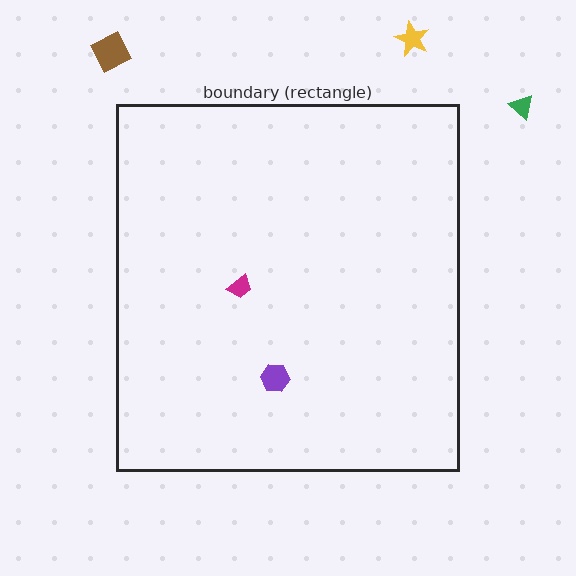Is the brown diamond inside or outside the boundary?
Outside.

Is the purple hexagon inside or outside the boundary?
Inside.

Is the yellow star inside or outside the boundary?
Outside.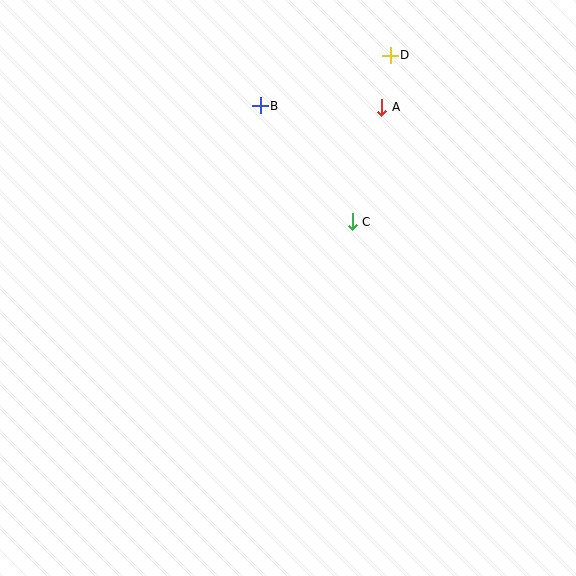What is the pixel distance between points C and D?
The distance between C and D is 171 pixels.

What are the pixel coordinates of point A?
Point A is at (382, 107).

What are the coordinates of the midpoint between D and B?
The midpoint between D and B is at (325, 80).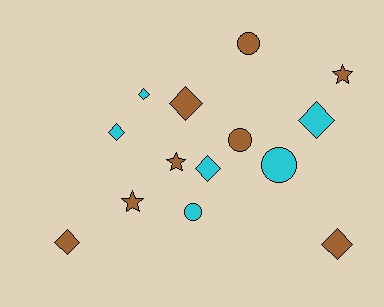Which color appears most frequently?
Brown, with 8 objects.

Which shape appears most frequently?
Diamond, with 7 objects.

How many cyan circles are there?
There are 2 cyan circles.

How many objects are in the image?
There are 14 objects.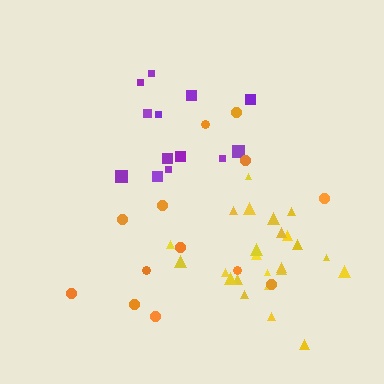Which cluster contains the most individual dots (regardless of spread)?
Yellow (24).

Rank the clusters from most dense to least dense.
yellow, purple, orange.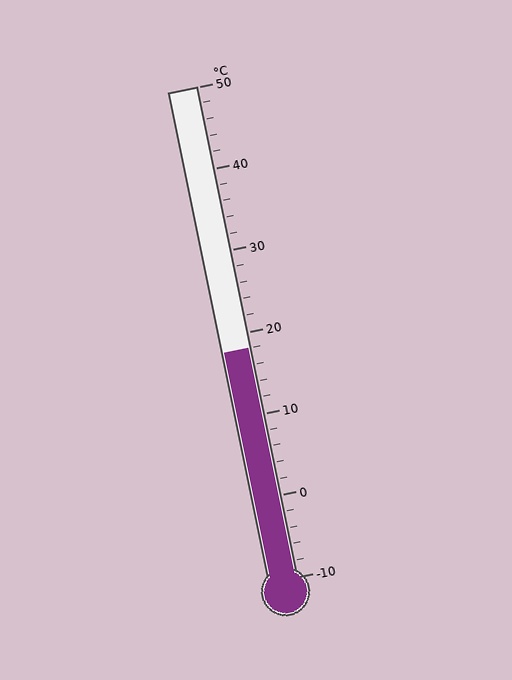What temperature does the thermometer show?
The thermometer shows approximately 18°C.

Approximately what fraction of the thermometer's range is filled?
The thermometer is filled to approximately 45% of its range.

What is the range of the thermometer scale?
The thermometer scale ranges from -10°C to 50°C.